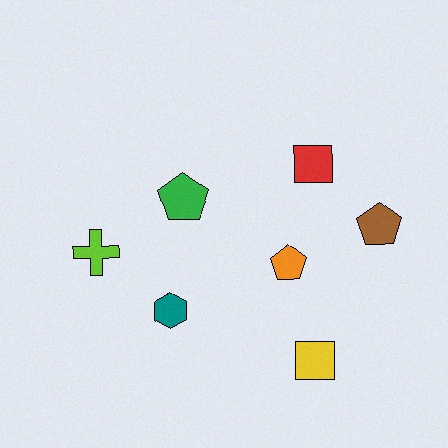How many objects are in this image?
There are 7 objects.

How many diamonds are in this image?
There are no diamonds.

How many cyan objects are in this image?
There are no cyan objects.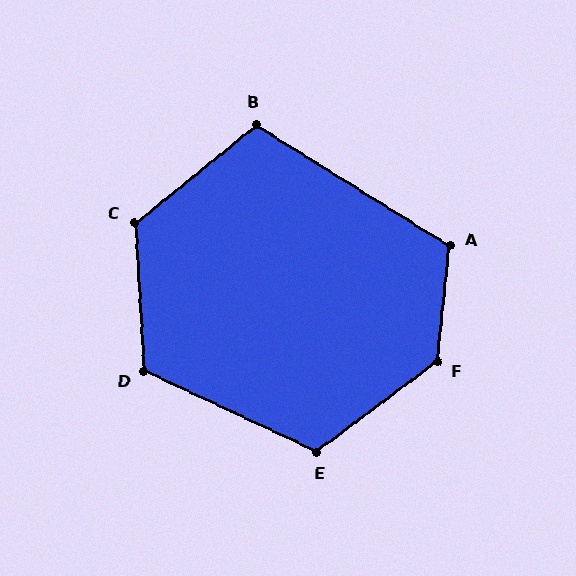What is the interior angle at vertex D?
Approximately 119 degrees (obtuse).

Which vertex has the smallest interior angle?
B, at approximately 109 degrees.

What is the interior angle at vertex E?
Approximately 118 degrees (obtuse).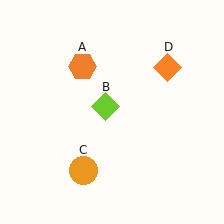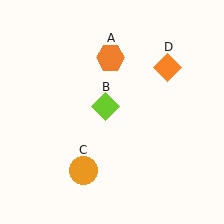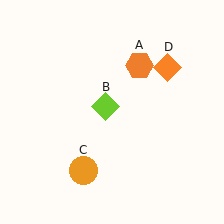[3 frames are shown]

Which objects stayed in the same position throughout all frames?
Lime diamond (object B) and orange circle (object C) and orange diamond (object D) remained stationary.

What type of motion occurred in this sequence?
The orange hexagon (object A) rotated clockwise around the center of the scene.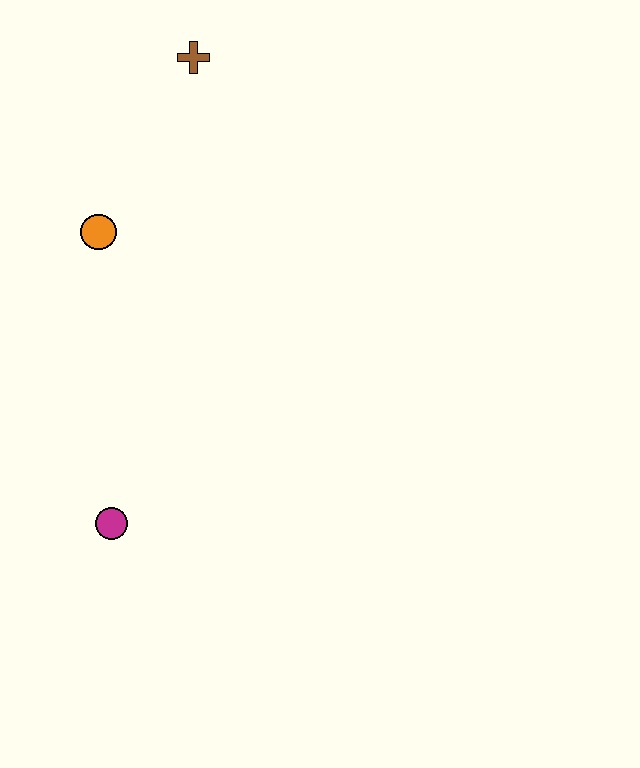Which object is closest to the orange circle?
The brown cross is closest to the orange circle.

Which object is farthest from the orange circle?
The magenta circle is farthest from the orange circle.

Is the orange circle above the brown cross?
No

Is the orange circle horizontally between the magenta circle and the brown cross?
No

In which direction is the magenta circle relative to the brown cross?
The magenta circle is below the brown cross.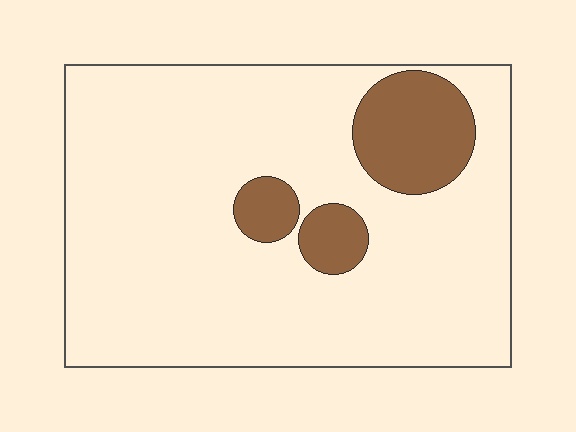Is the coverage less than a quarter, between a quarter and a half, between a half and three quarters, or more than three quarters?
Less than a quarter.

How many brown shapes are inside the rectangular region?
3.